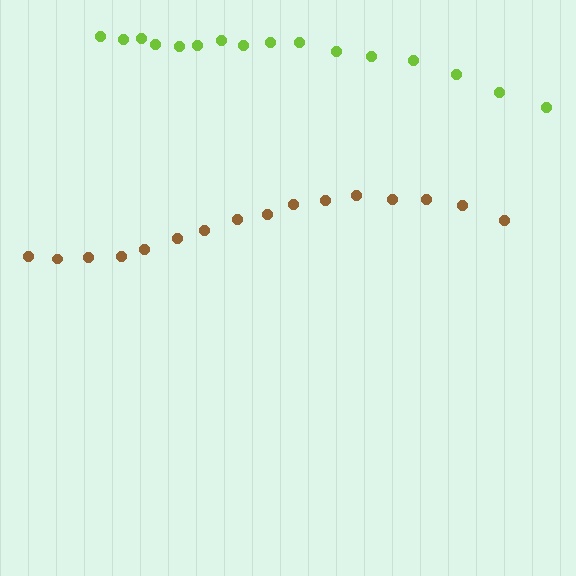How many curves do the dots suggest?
There are 2 distinct paths.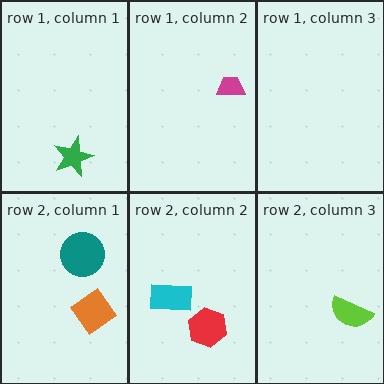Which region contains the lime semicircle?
The row 2, column 3 region.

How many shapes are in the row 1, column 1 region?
1.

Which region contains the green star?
The row 1, column 1 region.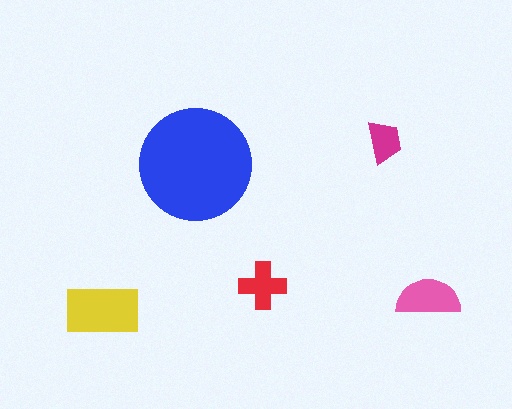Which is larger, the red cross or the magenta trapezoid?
The red cross.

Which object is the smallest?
The magenta trapezoid.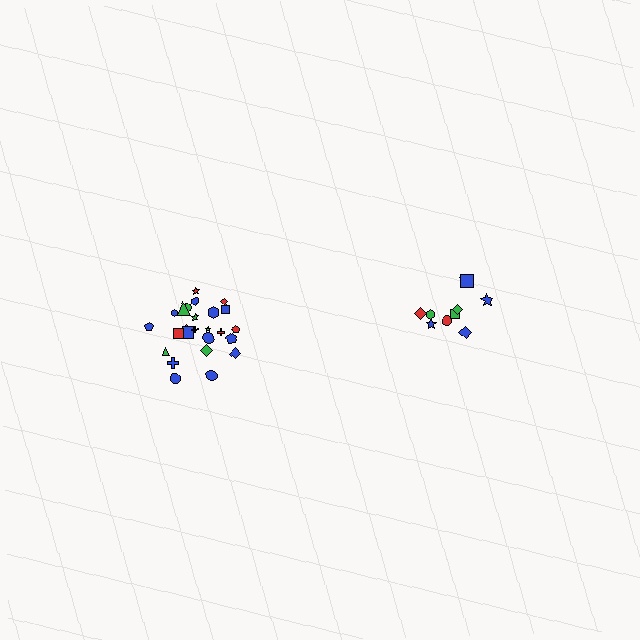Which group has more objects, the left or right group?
The left group.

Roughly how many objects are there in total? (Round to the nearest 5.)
Roughly 35 objects in total.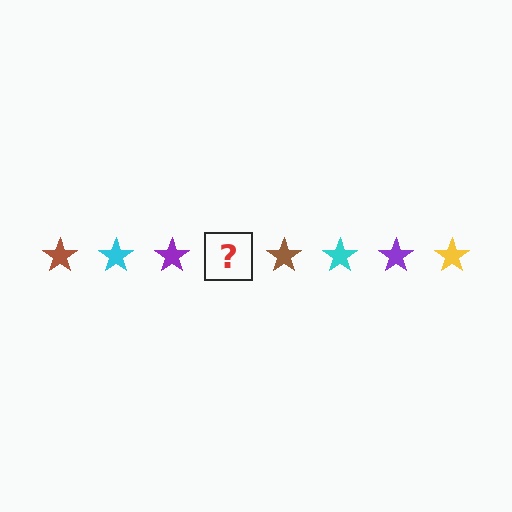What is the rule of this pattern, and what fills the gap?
The rule is that the pattern cycles through brown, cyan, purple, yellow stars. The gap should be filled with a yellow star.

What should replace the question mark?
The question mark should be replaced with a yellow star.